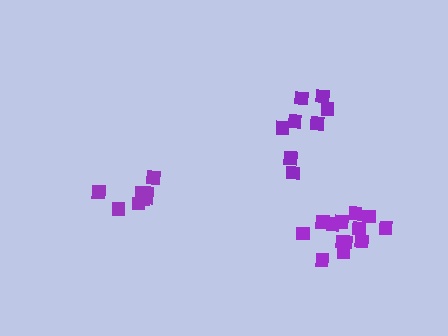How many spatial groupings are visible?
There are 3 spatial groupings.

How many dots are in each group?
Group 1: 8 dots, Group 2: 8 dots, Group 3: 13 dots (29 total).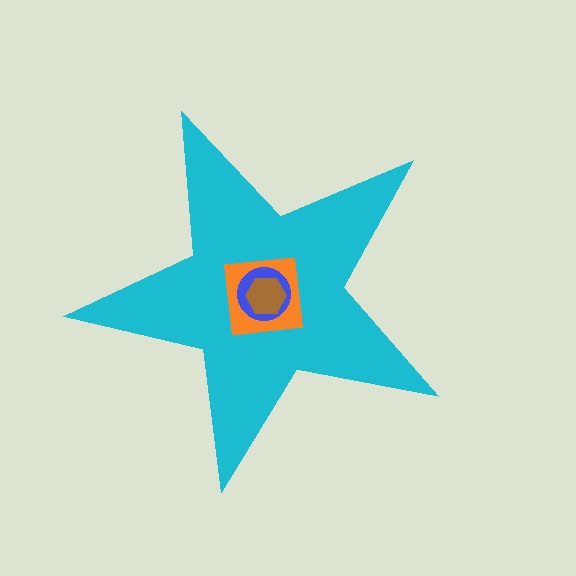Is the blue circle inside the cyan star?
Yes.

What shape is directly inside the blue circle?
The brown hexagon.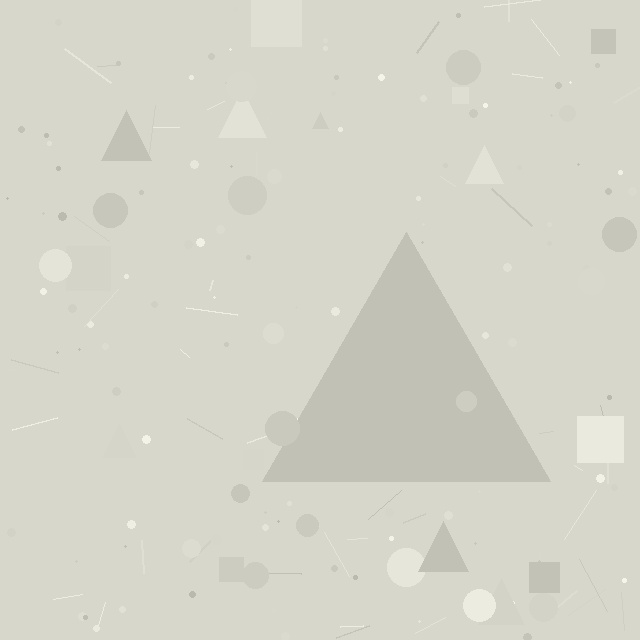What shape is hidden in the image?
A triangle is hidden in the image.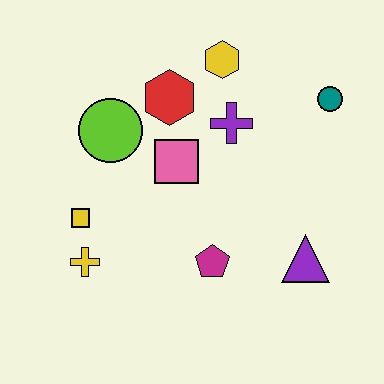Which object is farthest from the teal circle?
The yellow cross is farthest from the teal circle.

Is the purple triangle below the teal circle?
Yes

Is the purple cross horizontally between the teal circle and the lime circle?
Yes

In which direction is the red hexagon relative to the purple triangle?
The red hexagon is above the purple triangle.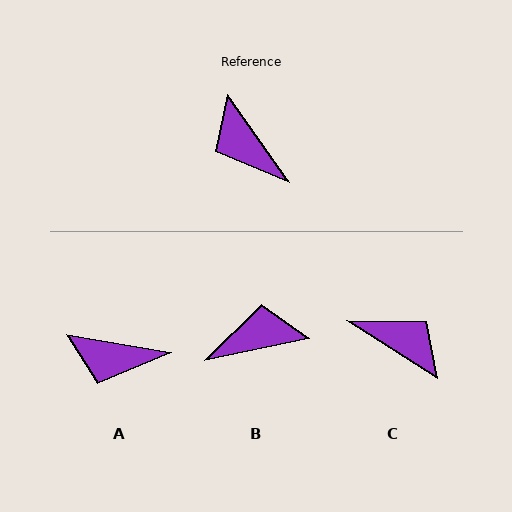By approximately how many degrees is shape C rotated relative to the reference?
Approximately 158 degrees clockwise.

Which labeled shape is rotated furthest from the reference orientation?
C, about 158 degrees away.